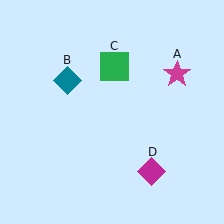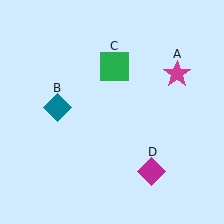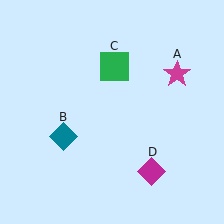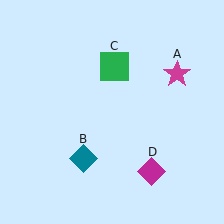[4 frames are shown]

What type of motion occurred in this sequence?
The teal diamond (object B) rotated counterclockwise around the center of the scene.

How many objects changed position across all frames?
1 object changed position: teal diamond (object B).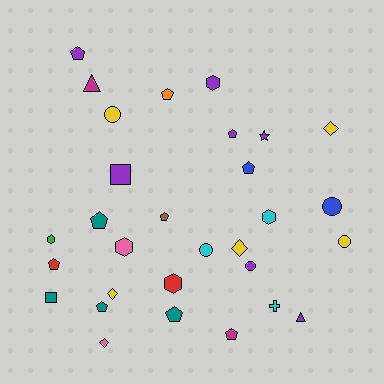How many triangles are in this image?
There are 2 triangles.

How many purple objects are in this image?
There are 7 purple objects.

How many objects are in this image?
There are 30 objects.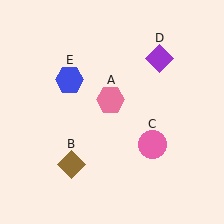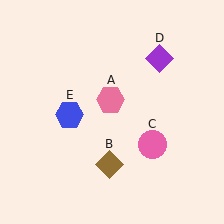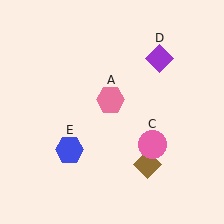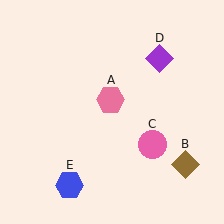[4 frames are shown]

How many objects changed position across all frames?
2 objects changed position: brown diamond (object B), blue hexagon (object E).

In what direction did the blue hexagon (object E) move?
The blue hexagon (object E) moved down.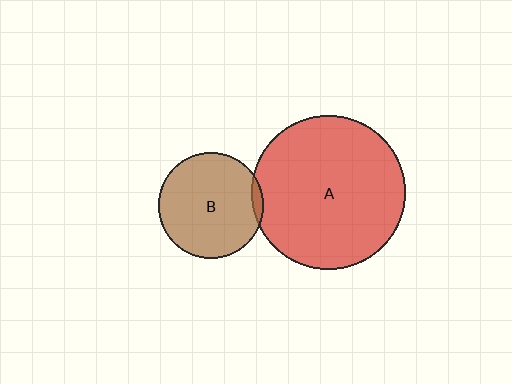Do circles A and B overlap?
Yes.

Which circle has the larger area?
Circle A (red).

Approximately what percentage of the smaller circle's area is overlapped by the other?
Approximately 5%.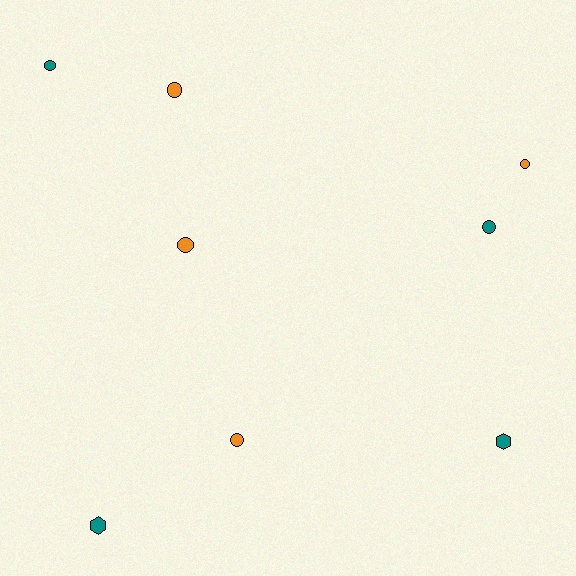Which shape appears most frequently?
Circle, with 6 objects.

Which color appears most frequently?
Teal, with 4 objects.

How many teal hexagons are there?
There are 2 teal hexagons.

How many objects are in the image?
There are 8 objects.